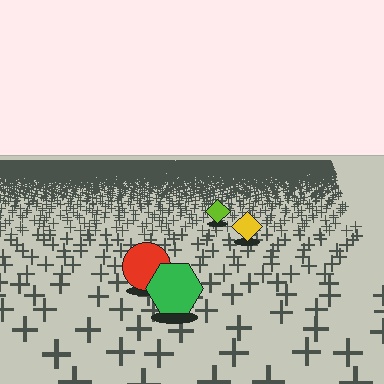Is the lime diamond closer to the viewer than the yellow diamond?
No. The yellow diamond is closer — you can tell from the texture gradient: the ground texture is coarser near it.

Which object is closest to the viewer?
The green hexagon is closest. The texture marks near it are larger and more spread out.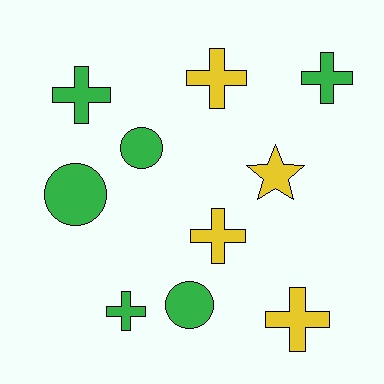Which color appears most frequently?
Green, with 6 objects.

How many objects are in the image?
There are 10 objects.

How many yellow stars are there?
There is 1 yellow star.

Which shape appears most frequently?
Cross, with 6 objects.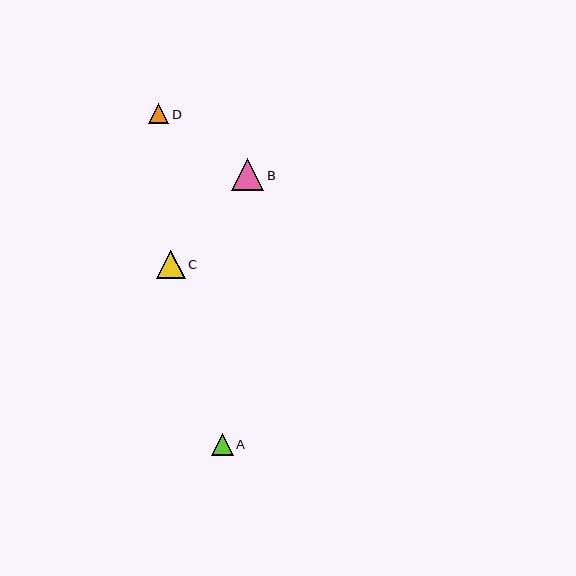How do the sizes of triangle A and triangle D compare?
Triangle A and triangle D are approximately the same size.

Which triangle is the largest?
Triangle B is the largest with a size of approximately 32 pixels.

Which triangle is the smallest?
Triangle D is the smallest with a size of approximately 21 pixels.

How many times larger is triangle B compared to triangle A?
Triangle B is approximately 1.5 times the size of triangle A.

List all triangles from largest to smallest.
From largest to smallest: B, C, A, D.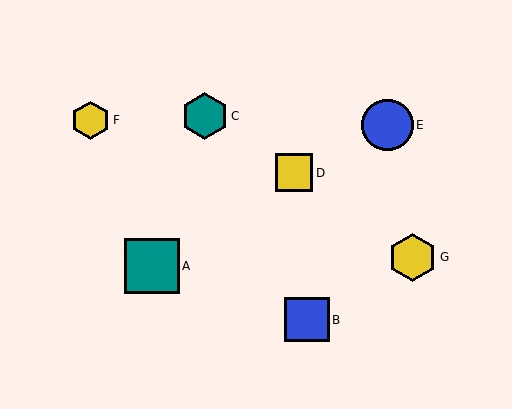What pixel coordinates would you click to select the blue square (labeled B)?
Click at (307, 320) to select the blue square B.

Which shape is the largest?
The teal square (labeled A) is the largest.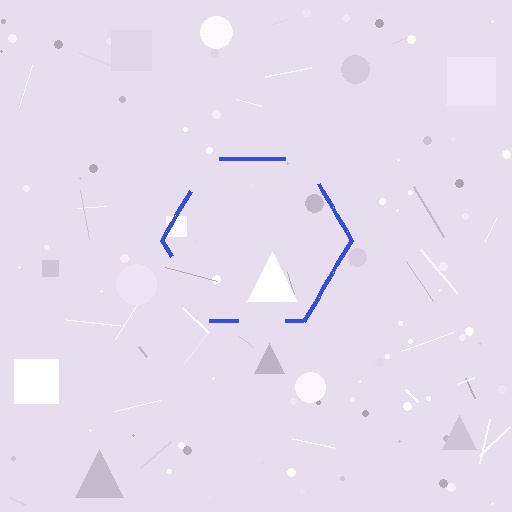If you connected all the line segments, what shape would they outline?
They would outline a hexagon.